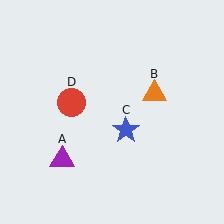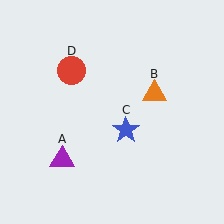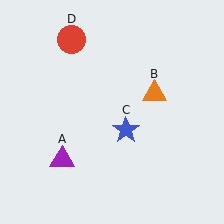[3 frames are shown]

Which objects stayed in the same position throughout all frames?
Purple triangle (object A) and orange triangle (object B) and blue star (object C) remained stationary.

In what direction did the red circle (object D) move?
The red circle (object D) moved up.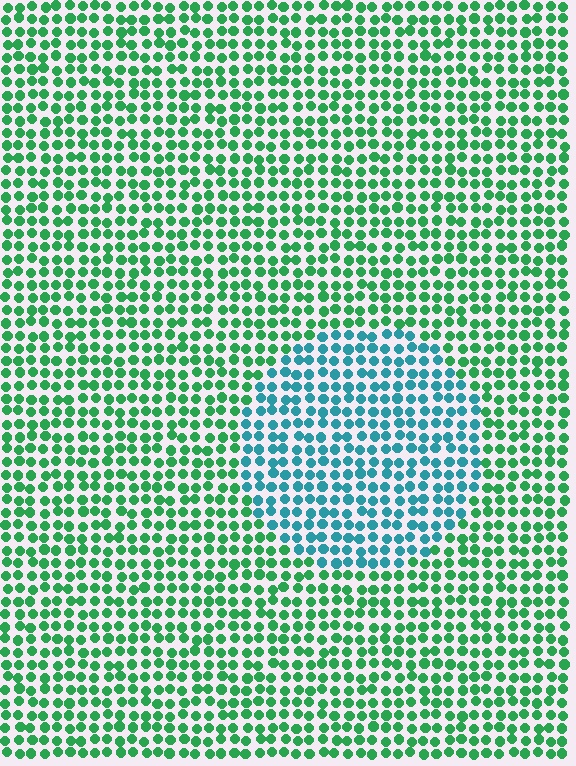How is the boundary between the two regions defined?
The boundary is defined purely by a slight shift in hue (about 47 degrees). Spacing, size, and orientation are identical on both sides.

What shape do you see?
I see a circle.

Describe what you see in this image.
The image is filled with small green elements in a uniform arrangement. A circle-shaped region is visible where the elements are tinted to a slightly different hue, forming a subtle color boundary.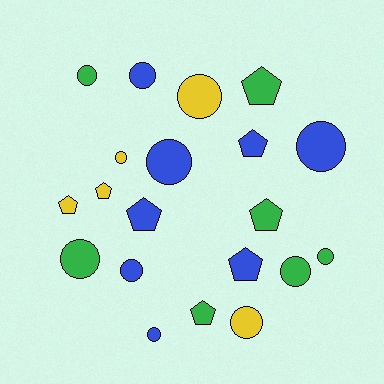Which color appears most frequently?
Blue, with 8 objects.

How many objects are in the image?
There are 20 objects.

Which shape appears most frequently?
Circle, with 12 objects.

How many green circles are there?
There are 4 green circles.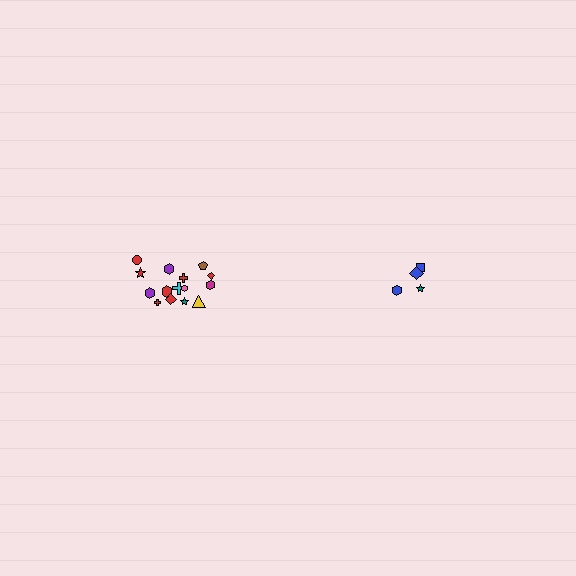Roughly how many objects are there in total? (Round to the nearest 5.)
Roughly 20 objects in total.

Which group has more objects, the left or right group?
The left group.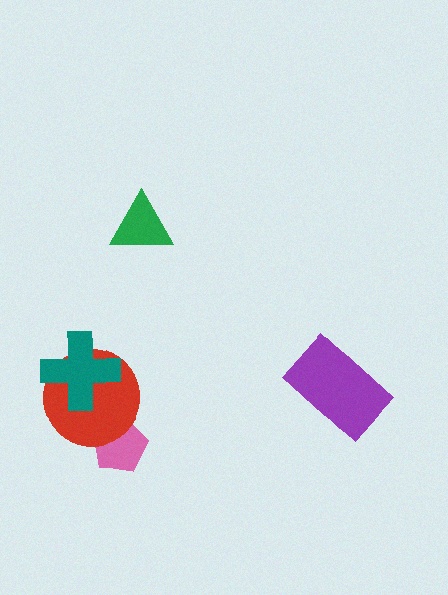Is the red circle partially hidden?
Yes, it is partially covered by another shape.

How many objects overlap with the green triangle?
0 objects overlap with the green triangle.